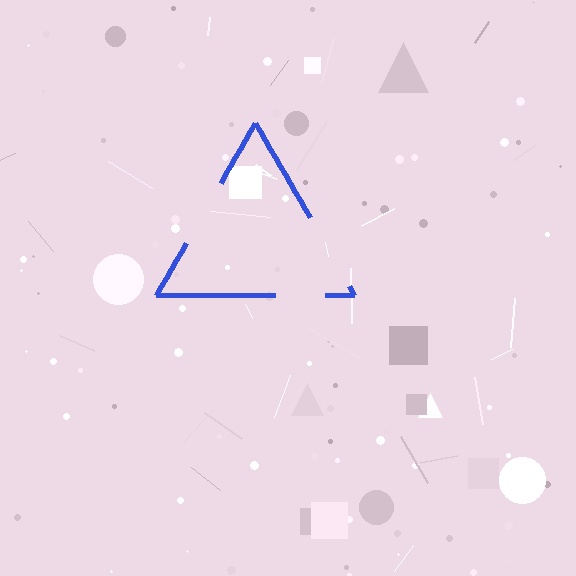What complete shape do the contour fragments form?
The contour fragments form a triangle.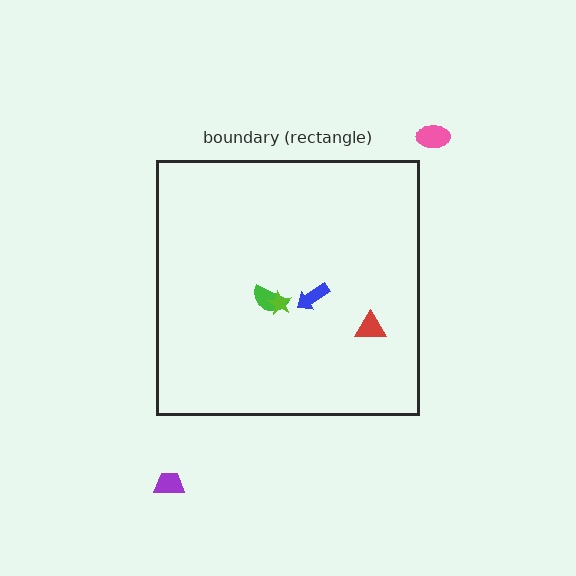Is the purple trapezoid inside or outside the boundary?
Outside.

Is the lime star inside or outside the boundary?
Inside.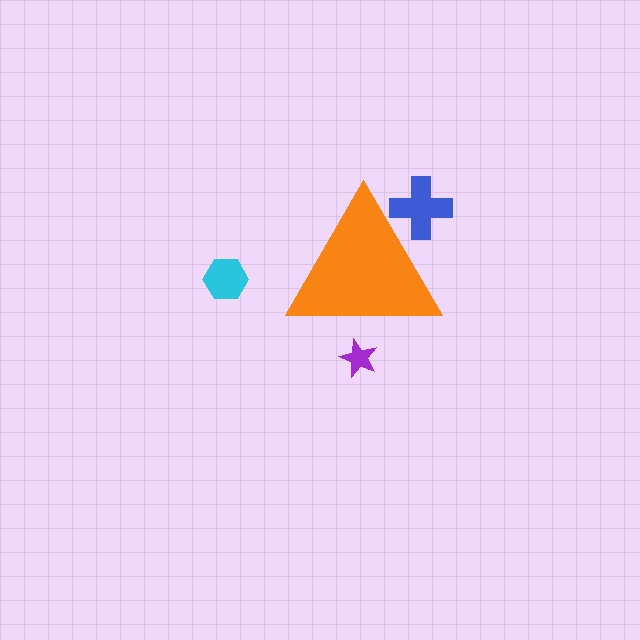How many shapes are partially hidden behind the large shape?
2 shapes are partially hidden.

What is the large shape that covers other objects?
An orange triangle.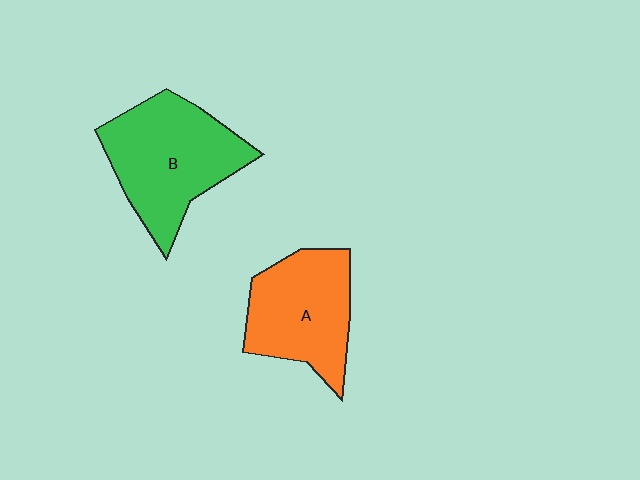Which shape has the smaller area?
Shape A (orange).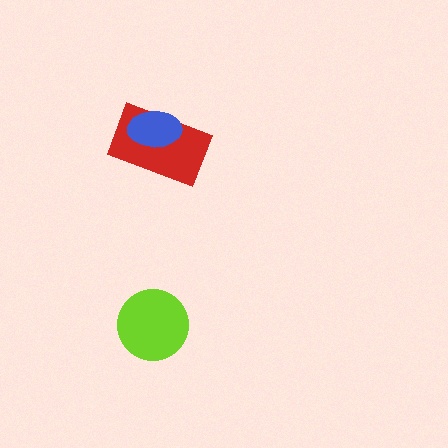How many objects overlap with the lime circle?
0 objects overlap with the lime circle.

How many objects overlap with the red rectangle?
1 object overlaps with the red rectangle.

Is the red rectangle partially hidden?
Yes, it is partially covered by another shape.